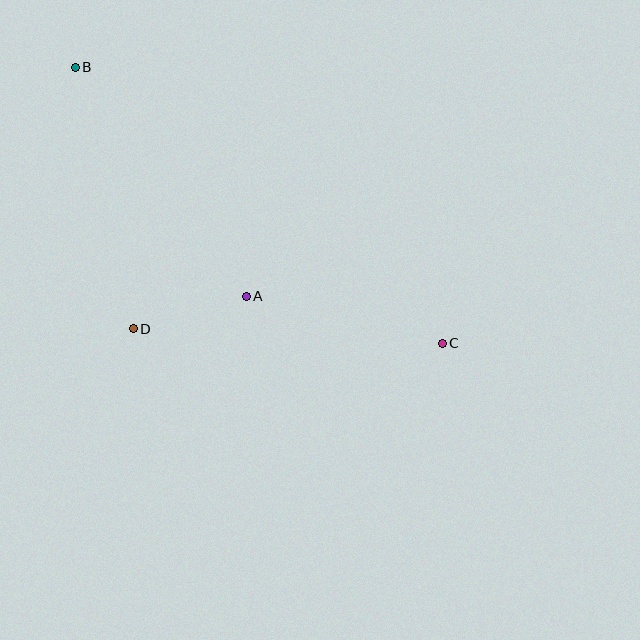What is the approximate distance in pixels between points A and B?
The distance between A and B is approximately 286 pixels.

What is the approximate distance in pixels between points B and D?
The distance between B and D is approximately 268 pixels.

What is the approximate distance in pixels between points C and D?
The distance between C and D is approximately 309 pixels.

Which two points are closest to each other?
Points A and D are closest to each other.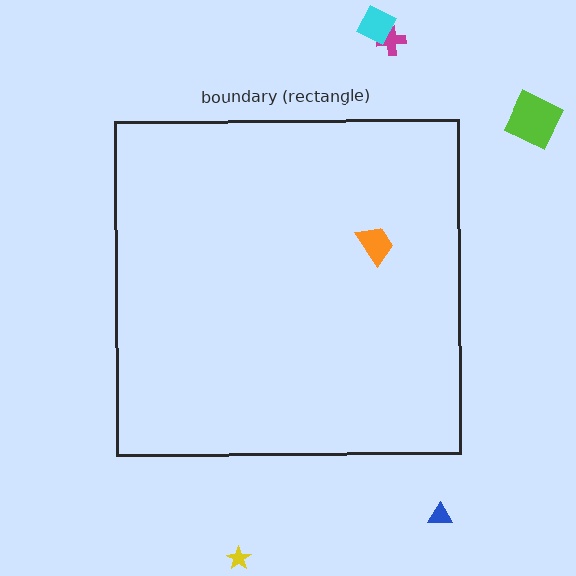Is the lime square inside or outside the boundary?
Outside.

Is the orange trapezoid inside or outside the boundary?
Inside.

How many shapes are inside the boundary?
1 inside, 5 outside.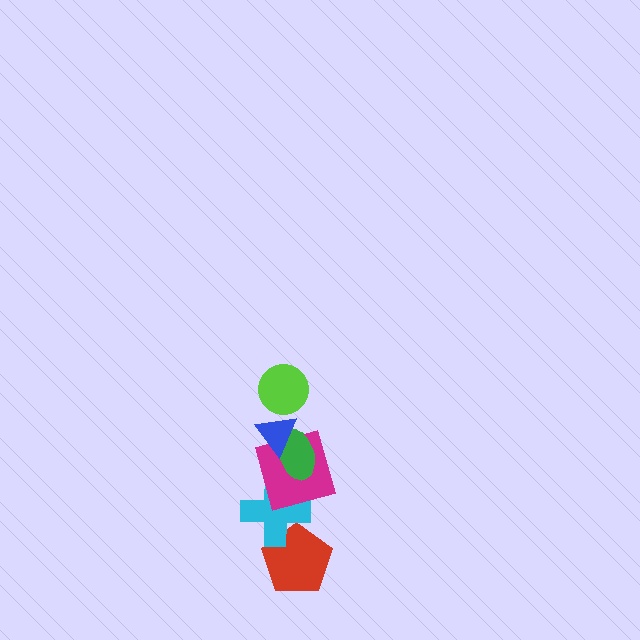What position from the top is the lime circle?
The lime circle is 1st from the top.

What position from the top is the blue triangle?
The blue triangle is 2nd from the top.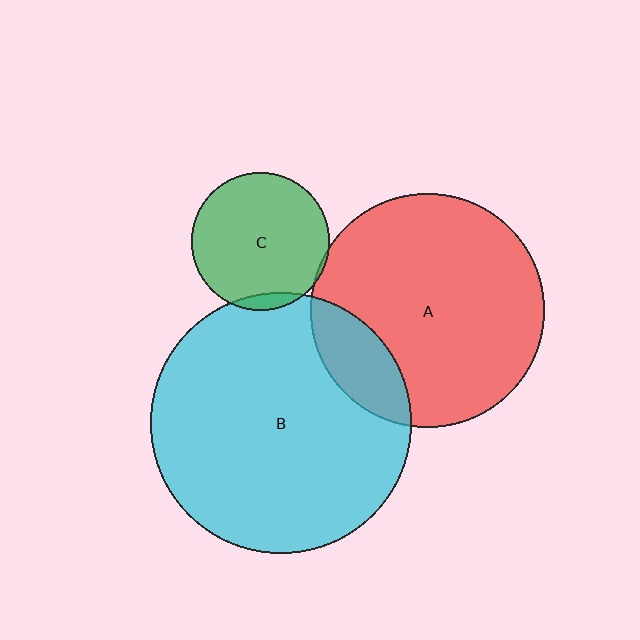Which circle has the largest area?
Circle B (cyan).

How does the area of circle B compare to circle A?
Approximately 1.2 times.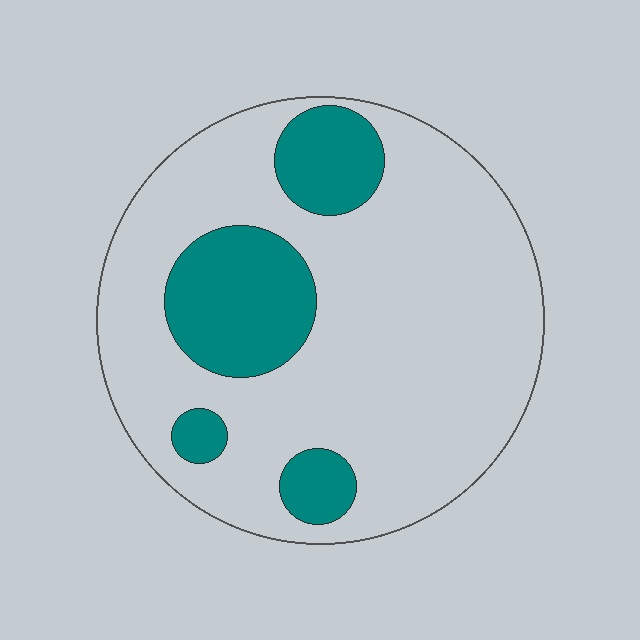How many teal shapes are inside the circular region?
4.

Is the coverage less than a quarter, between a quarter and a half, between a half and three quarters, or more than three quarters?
Less than a quarter.